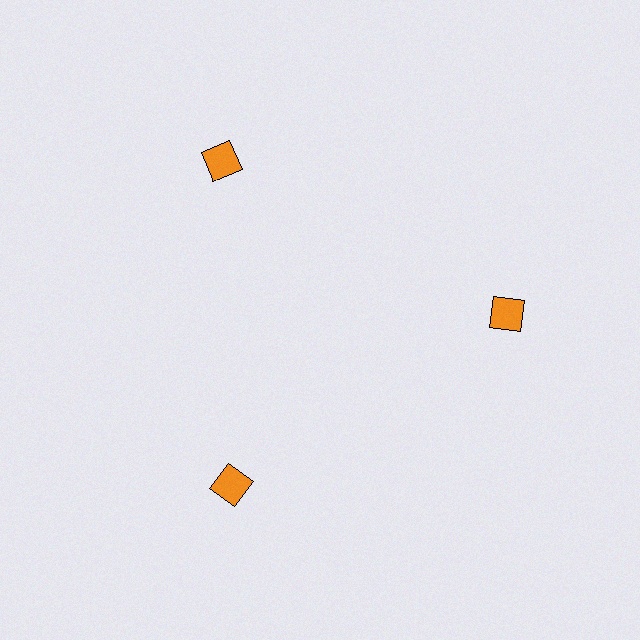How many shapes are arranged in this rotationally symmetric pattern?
There are 3 shapes, arranged in 3 groups of 1.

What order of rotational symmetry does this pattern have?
This pattern has 3-fold rotational symmetry.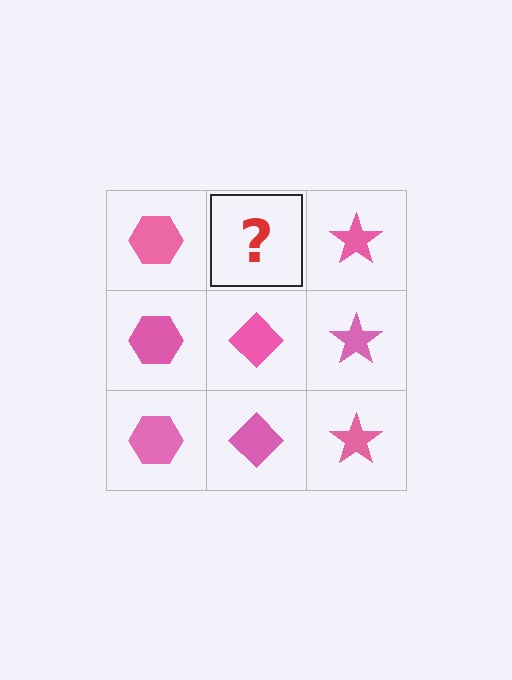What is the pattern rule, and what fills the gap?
The rule is that each column has a consistent shape. The gap should be filled with a pink diamond.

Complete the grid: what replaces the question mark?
The question mark should be replaced with a pink diamond.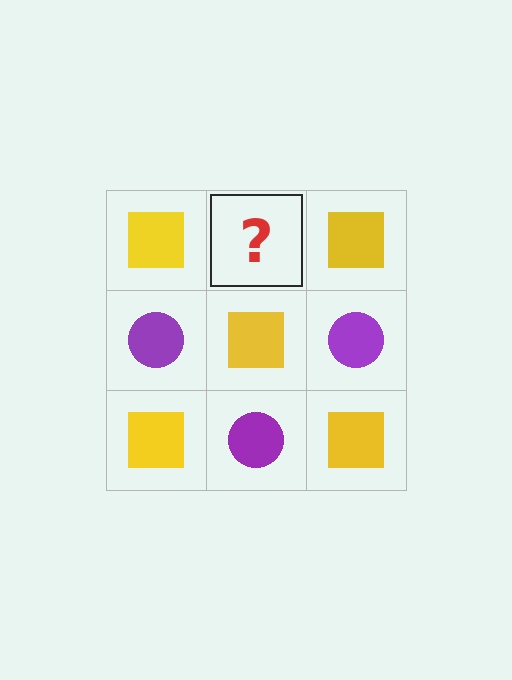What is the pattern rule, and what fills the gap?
The rule is that it alternates yellow square and purple circle in a checkerboard pattern. The gap should be filled with a purple circle.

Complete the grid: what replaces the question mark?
The question mark should be replaced with a purple circle.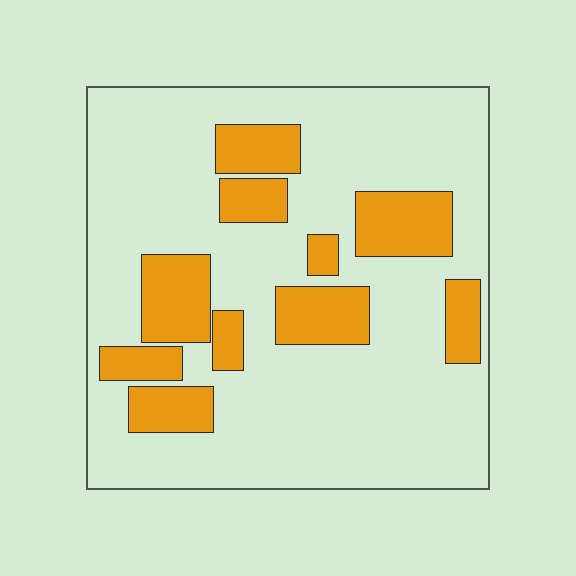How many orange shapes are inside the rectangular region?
10.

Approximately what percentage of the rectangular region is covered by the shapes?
Approximately 25%.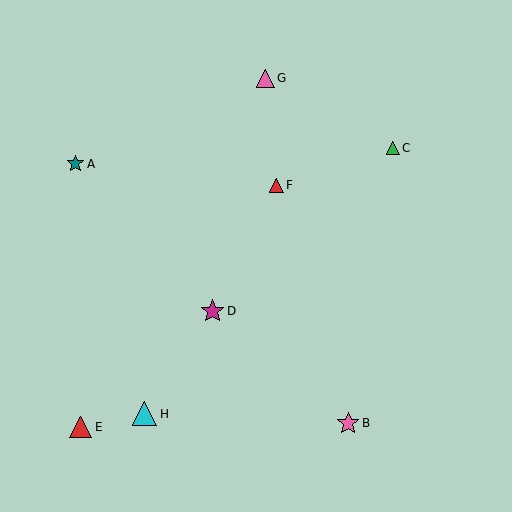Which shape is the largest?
The cyan triangle (labeled H) is the largest.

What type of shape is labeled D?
Shape D is a magenta star.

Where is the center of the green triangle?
The center of the green triangle is at (393, 148).